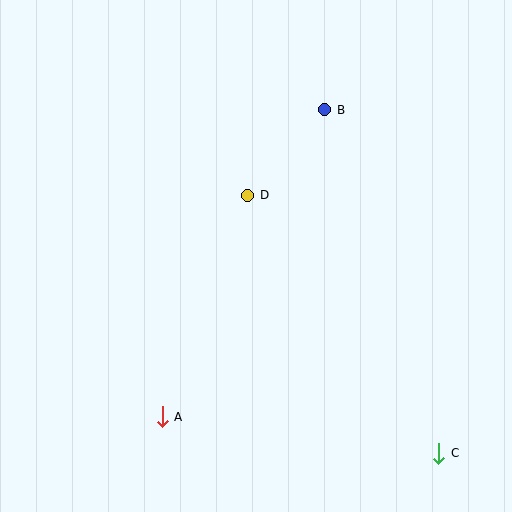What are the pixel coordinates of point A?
Point A is at (162, 417).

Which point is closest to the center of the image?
Point D at (248, 195) is closest to the center.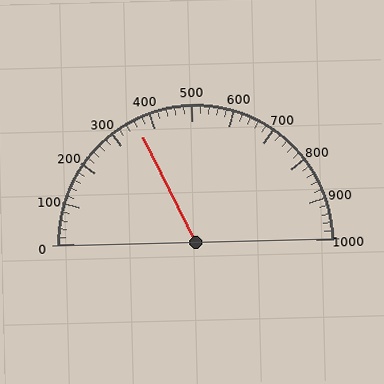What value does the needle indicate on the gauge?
The needle indicates approximately 360.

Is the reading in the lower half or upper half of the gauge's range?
The reading is in the lower half of the range (0 to 1000).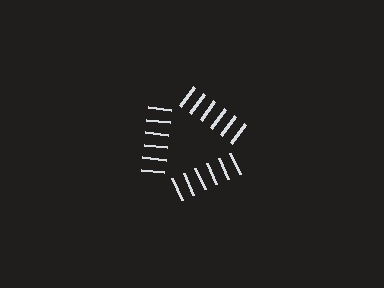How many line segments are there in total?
18 — 6 along each of the 3 edges.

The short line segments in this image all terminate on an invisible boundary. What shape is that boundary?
An illusory triangle — the line segments terminate on its edges but no continuous stroke is drawn.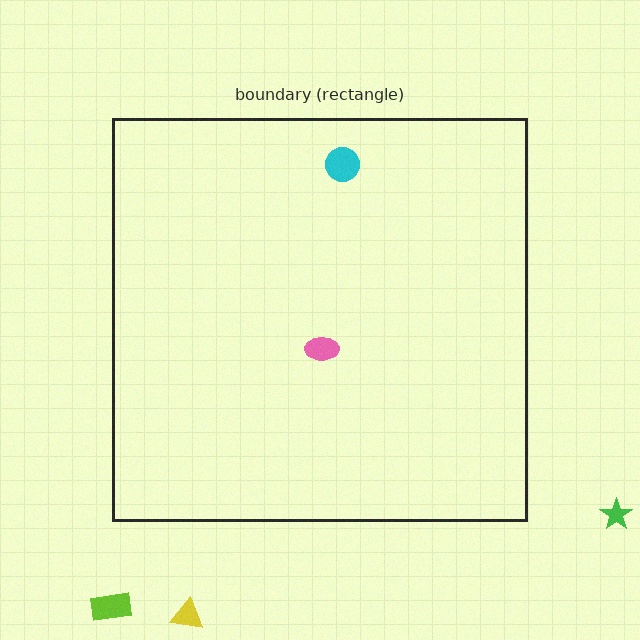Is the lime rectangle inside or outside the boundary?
Outside.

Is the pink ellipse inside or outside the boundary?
Inside.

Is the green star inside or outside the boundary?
Outside.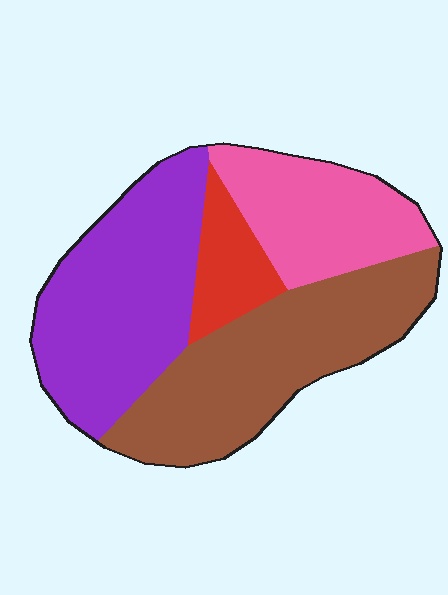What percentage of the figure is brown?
Brown covers about 35% of the figure.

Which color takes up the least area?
Red, at roughly 10%.